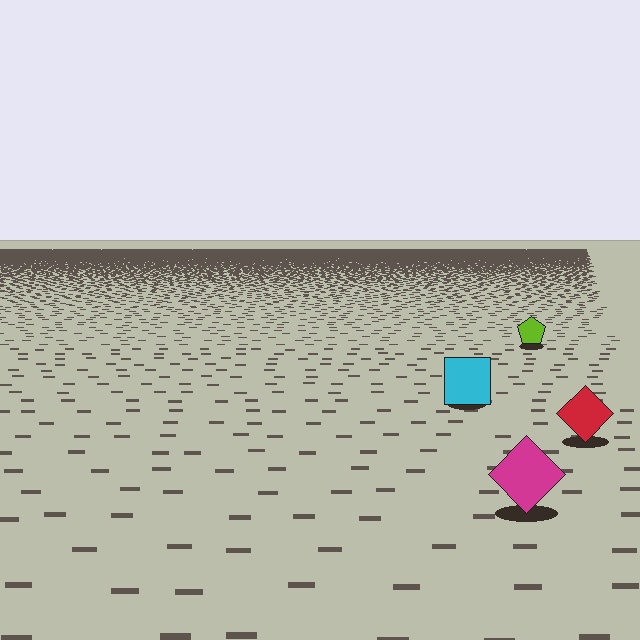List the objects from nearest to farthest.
From nearest to farthest: the magenta diamond, the red diamond, the cyan square, the lime pentagon.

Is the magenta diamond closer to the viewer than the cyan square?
Yes. The magenta diamond is closer — you can tell from the texture gradient: the ground texture is coarser near it.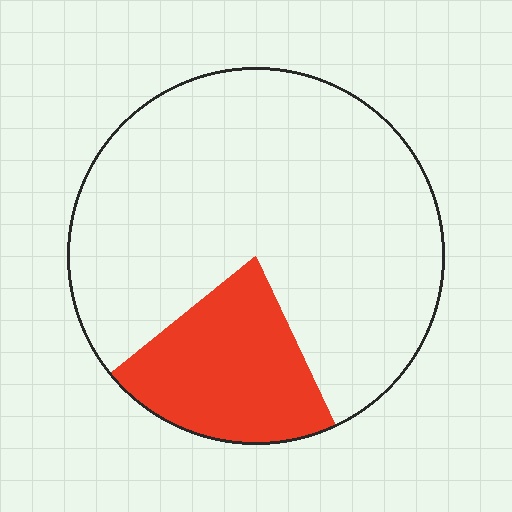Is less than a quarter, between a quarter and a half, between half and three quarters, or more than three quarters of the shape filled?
Less than a quarter.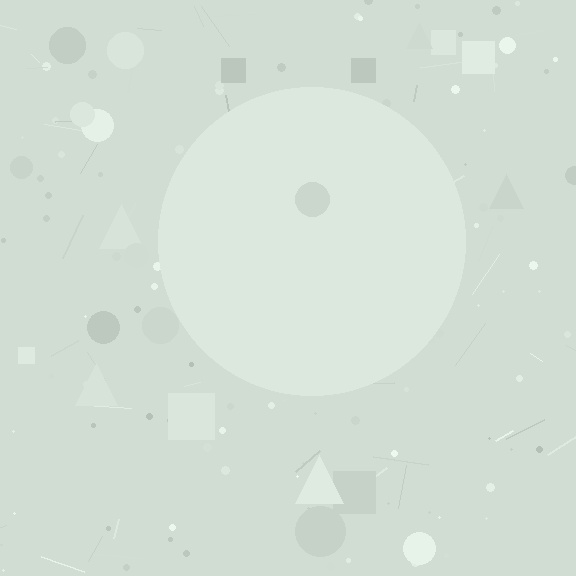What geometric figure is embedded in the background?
A circle is embedded in the background.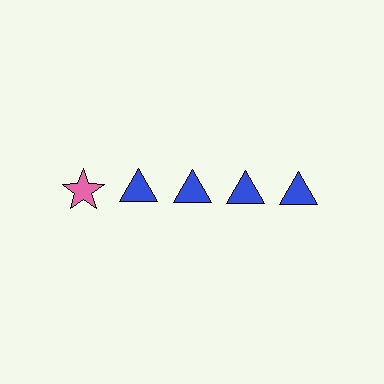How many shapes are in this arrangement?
There are 5 shapes arranged in a grid pattern.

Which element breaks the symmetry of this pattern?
The pink star in the top row, leftmost column breaks the symmetry. All other shapes are blue triangles.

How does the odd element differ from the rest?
It differs in both color (pink instead of blue) and shape (star instead of triangle).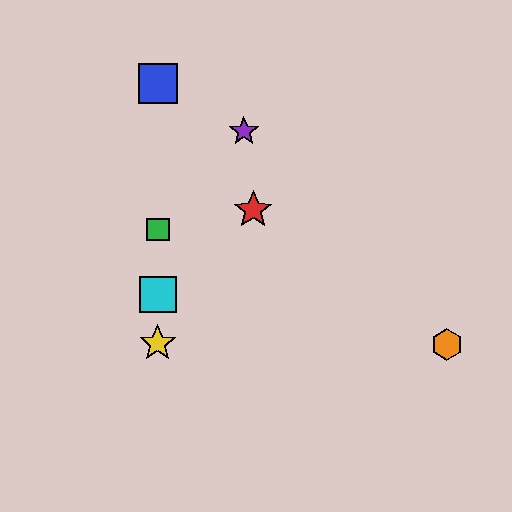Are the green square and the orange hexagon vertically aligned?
No, the green square is at x≈158 and the orange hexagon is at x≈447.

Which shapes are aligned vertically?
The blue square, the green square, the yellow star, the cyan square are aligned vertically.